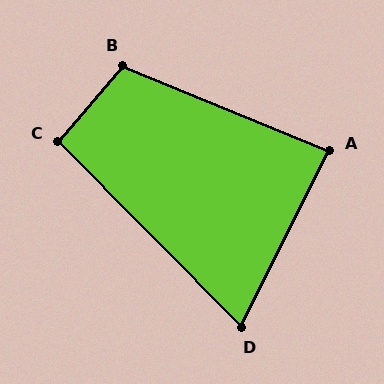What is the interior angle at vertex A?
Approximately 86 degrees (approximately right).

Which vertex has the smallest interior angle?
D, at approximately 71 degrees.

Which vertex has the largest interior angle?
B, at approximately 109 degrees.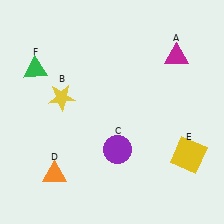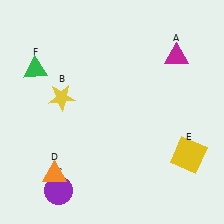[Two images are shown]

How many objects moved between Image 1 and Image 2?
1 object moved between the two images.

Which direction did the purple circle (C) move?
The purple circle (C) moved left.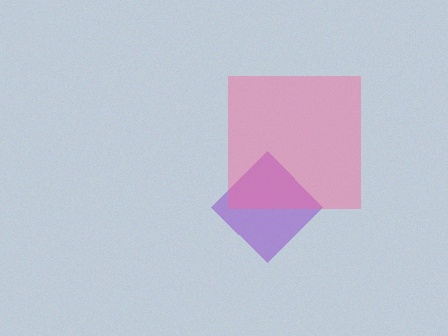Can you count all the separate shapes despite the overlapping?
Yes, there are 2 separate shapes.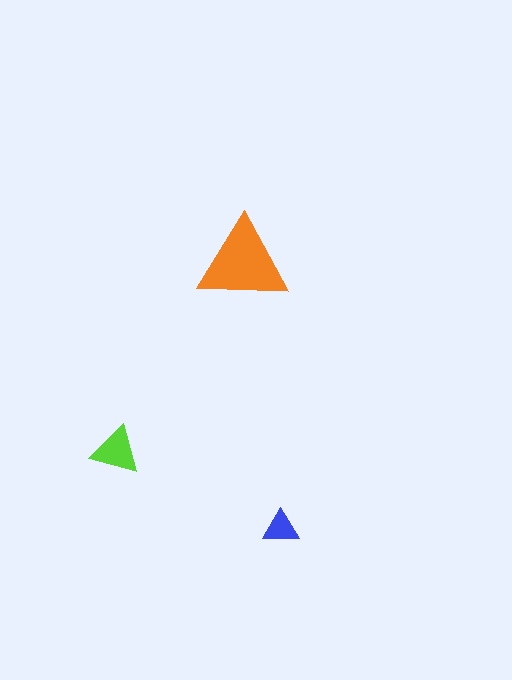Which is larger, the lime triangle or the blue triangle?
The lime one.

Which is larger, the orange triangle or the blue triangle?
The orange one.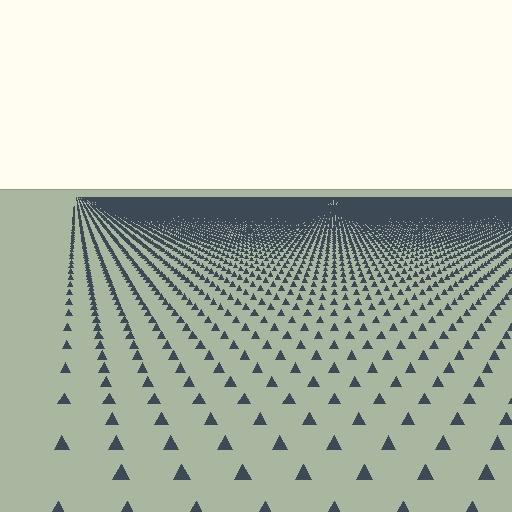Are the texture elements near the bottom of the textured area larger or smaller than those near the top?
Larger. Near the bottom, elements are closer to the viewer and appear at a bigger on-screen size.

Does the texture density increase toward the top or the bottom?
Density increases toward the top.